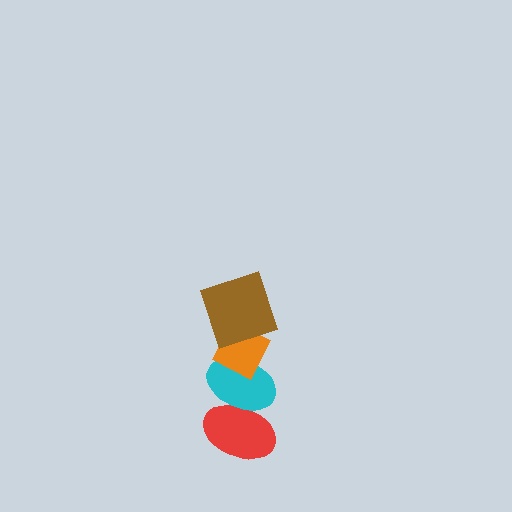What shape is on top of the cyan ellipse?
The orange diamond is on top of the cyan ellipse.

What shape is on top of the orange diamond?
The brown square is on top of the orange diamond.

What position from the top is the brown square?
The brown square is 1st from the top.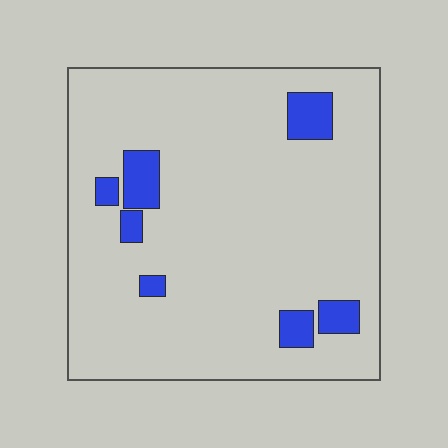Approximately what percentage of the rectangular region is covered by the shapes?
Approximately 10%.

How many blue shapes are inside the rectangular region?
7.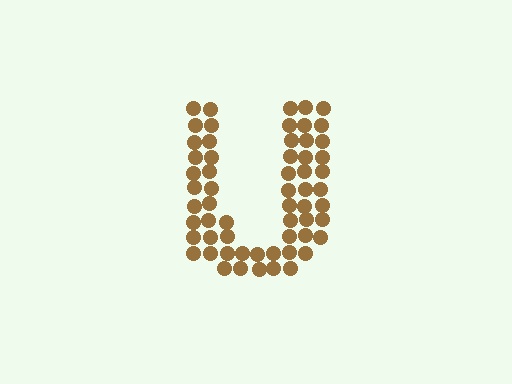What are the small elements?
The small elements are circles.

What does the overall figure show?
The overall figure shows the letter U.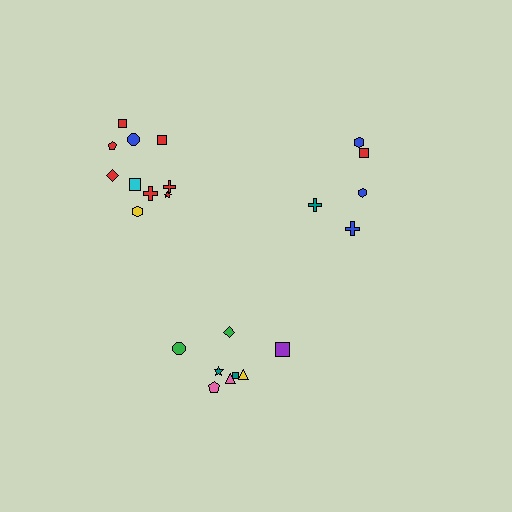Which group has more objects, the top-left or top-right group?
The top-left group.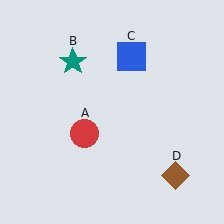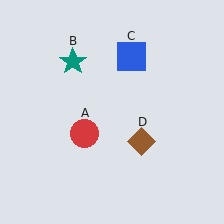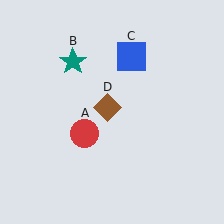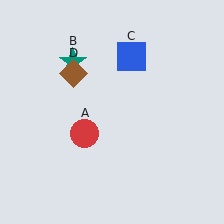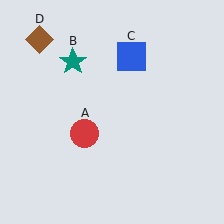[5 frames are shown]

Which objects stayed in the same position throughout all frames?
Red circle (object A) and teal star (object B) and blue square (object C) remained stationary.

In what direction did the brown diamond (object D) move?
The brown diamond (object D) moved up and to the left.